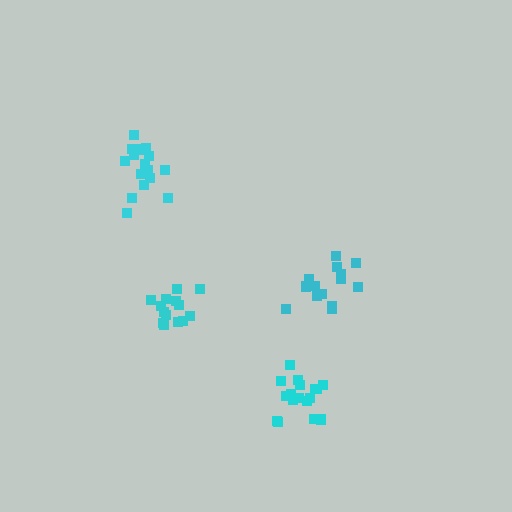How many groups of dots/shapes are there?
There are 4 groups.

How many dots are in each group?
Group 1: 14 dots, Group 2: 17 dots, Group 3: 14 dots, Group 4: 17 dots (62 total).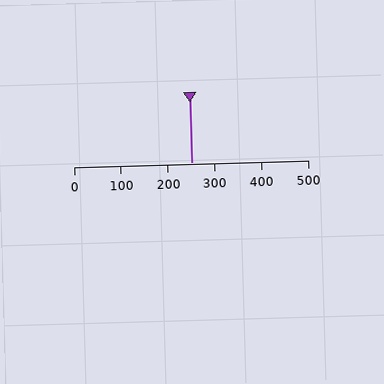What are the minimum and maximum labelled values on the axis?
The axis runs from 0 to 500.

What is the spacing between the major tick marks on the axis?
The major ticks are spaced 100 apart.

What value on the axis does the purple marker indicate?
The marker indicates approximately 250.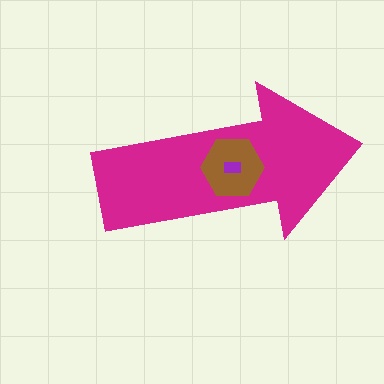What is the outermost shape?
The magenta arrow.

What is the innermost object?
The purple rectangle.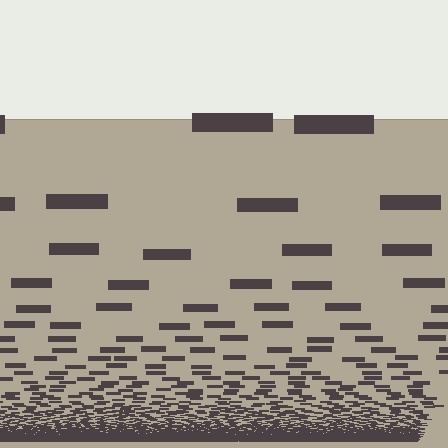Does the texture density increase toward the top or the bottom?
Density increases toward the bottom.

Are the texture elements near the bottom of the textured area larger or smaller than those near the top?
Smaller. The gradient is inverted — elements near the bottom are smaller and denser.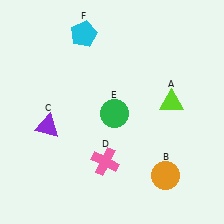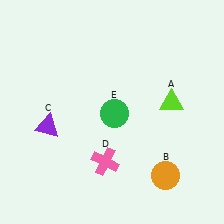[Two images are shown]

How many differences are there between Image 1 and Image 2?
There is 1 difference between the two images.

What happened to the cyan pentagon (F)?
The cyan pentagon (F) was removed in Image 2. It was in the top-left area of Image 1.